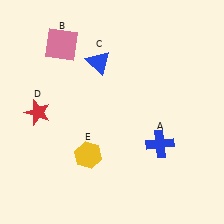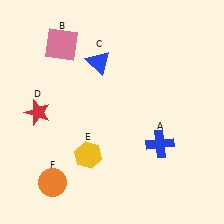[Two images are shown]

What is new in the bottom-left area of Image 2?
An orange circle (F) was added in the bottom-left area of Image 2.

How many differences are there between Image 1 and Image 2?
There is 1 difference between the two images.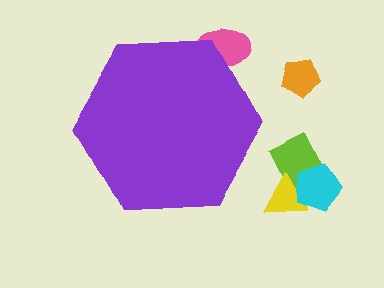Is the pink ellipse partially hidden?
Yes, the pink ellipse is partially hidden behind the purple hexagon.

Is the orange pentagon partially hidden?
No, the orange pentagon is fully visible.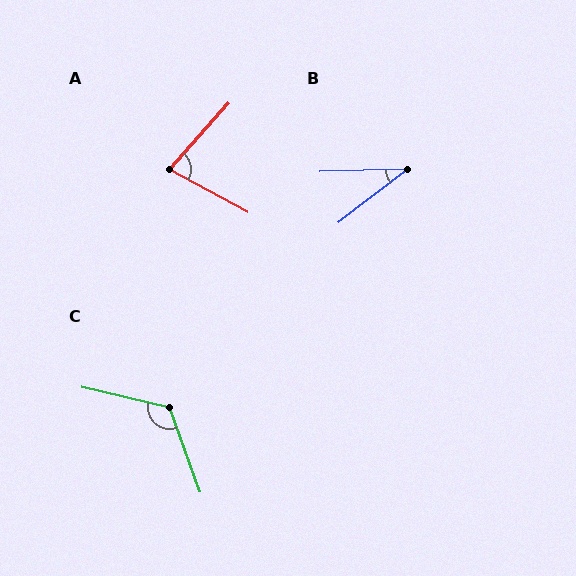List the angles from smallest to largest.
B (36°), A (77°), C (123°).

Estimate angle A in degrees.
Approximately 77 degrees.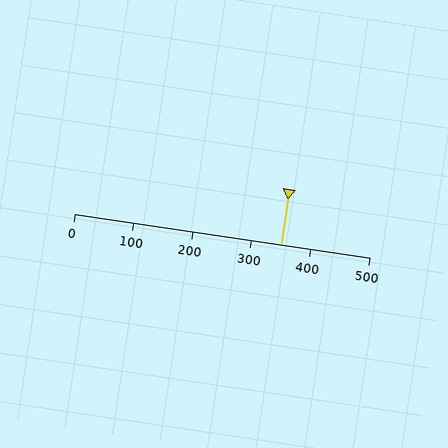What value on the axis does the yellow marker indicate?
The marker indicates approximately 350.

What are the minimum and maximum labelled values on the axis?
The axis runs from 0 to 500.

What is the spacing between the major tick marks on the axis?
The major ticks are spaced 100 apart.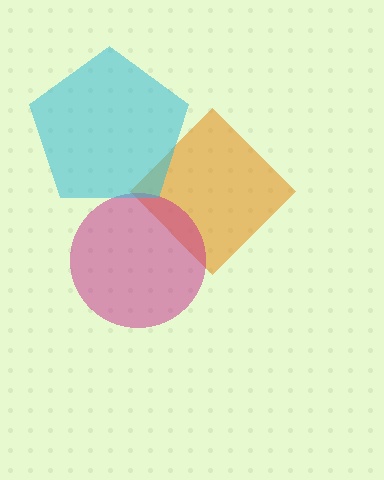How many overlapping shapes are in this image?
There are 3 overlapping shapes in the image.